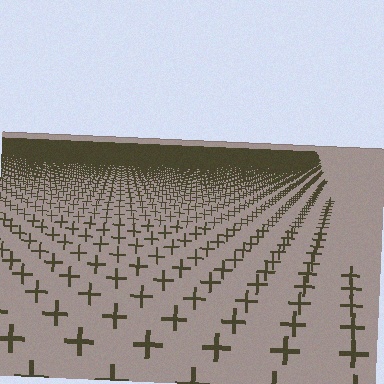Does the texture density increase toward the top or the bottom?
Density increases toward the top.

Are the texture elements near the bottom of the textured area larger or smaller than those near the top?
Larger. Near the bottom, elements are closer to the viewer and appear at a bigger on-screen size.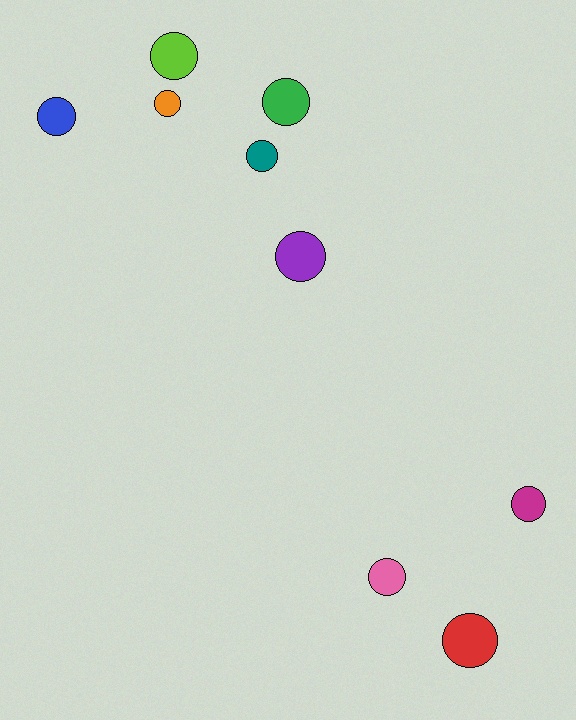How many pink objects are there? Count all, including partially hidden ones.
There is 1 pink object.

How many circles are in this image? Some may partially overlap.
There are 9 circles.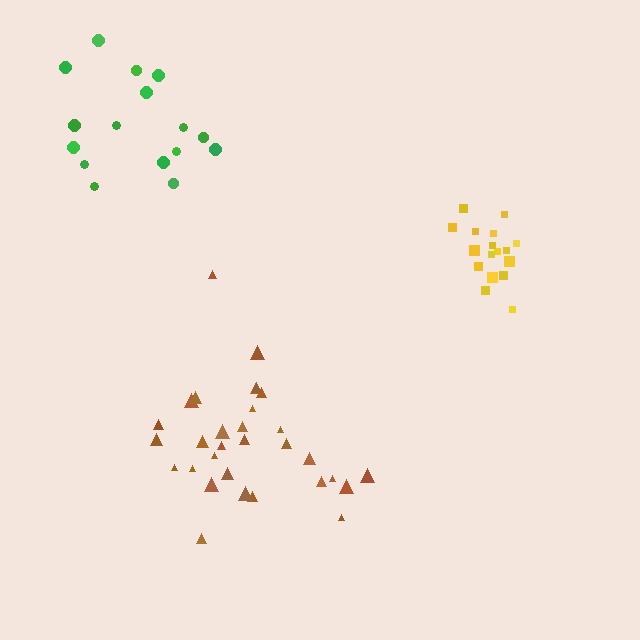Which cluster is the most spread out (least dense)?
Green.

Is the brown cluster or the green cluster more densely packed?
Brown.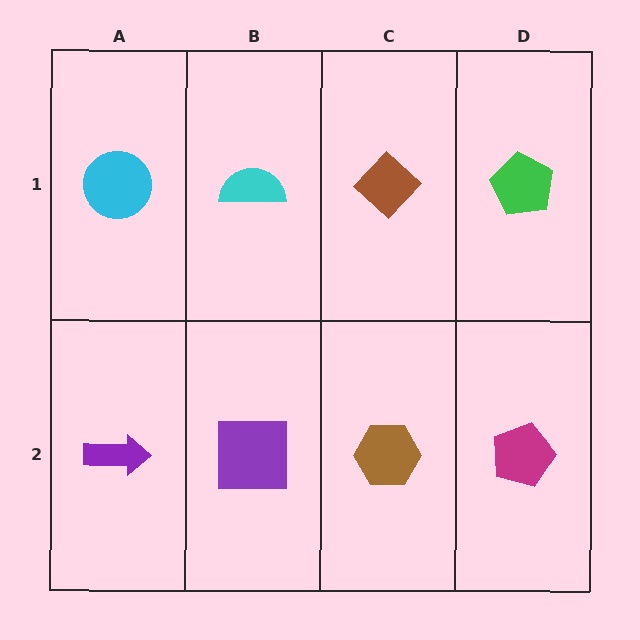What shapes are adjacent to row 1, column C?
A brown hexagon (row 2, column C), a cyan semicircle (row 1, column B), a green pentagon (row 1, column D).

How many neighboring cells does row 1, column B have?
3.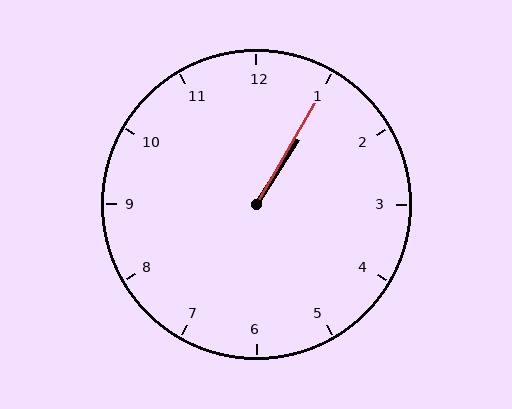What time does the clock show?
1:05.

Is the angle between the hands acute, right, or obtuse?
It is acute.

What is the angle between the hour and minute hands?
Approximately 2 degrees.